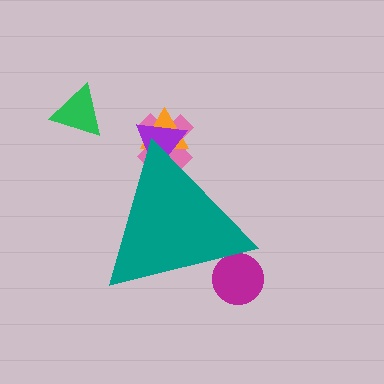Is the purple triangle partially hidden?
Yes, the purple triangle is partially hidden behind the teal triangle.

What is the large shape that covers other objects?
A teal triangle.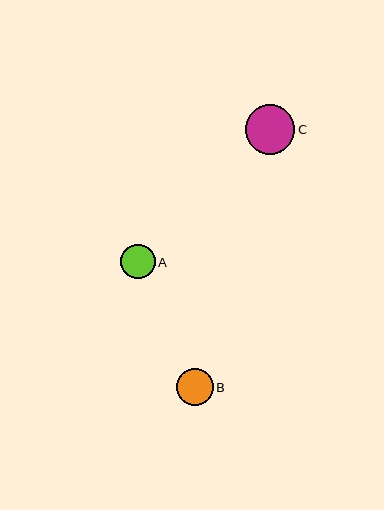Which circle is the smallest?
Circle A is the smallest with a size of approximately 35 pixels.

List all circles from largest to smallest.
From largest to smallest: C, B, A.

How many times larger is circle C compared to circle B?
Circle C is approximately 1.3 times the size of circle B.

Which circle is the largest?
Circle C is the largest with a size of approximately 49 pixels.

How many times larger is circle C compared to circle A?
Circle C is approximately 1.4 times the size of circle A.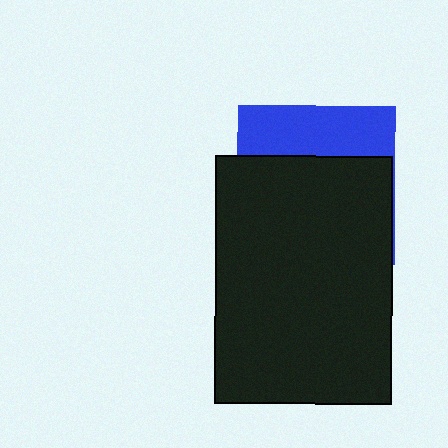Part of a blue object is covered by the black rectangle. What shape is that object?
It is a square.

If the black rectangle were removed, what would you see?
You would see the complete blue square.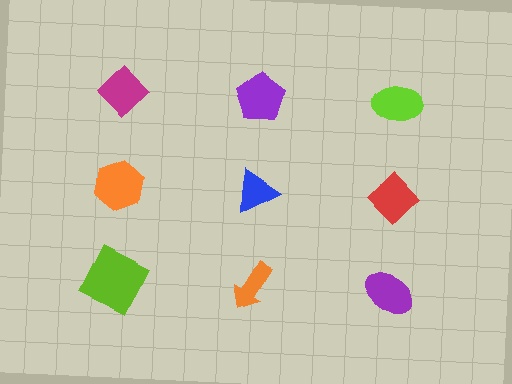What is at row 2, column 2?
A blue triangle.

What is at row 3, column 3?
A purple ellipse.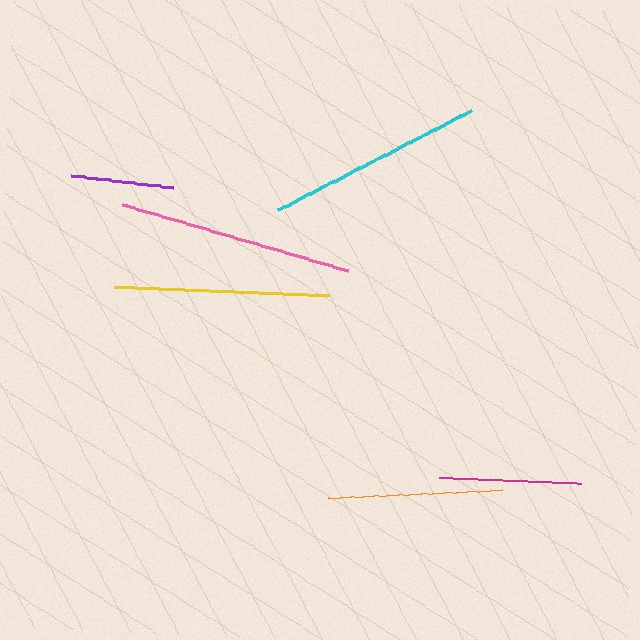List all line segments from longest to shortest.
From longest to shortest: pink, cyan, yellow, orange, magenta, purple.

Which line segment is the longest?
The pink line is the longest at approximately 235 pixels.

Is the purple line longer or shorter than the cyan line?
The cyan line is longer than the purple line.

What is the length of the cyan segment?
The cyan segment is approximately 217 pixels long.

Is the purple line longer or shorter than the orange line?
The orange line is longer than the purple line.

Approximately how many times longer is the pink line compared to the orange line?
The pink line is approximately 1.3 times the length of the orange line.